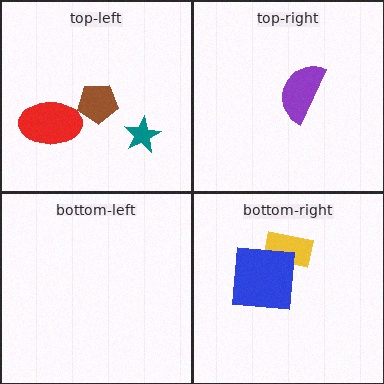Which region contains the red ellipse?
The top-left region.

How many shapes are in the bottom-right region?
2.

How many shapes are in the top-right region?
1.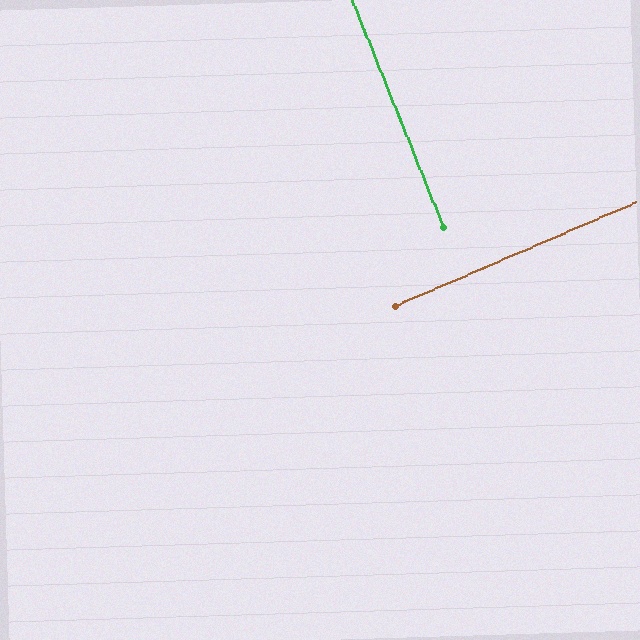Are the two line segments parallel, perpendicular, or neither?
Perpendicular — they meet at approximately 88°.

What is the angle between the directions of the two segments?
Approximately 88 degrees.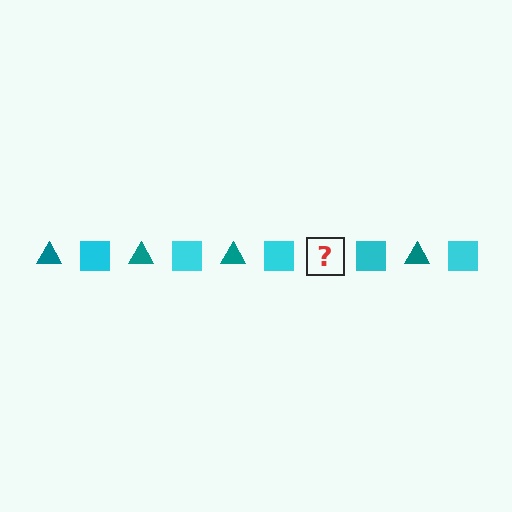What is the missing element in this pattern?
The missing element is a teal triangle.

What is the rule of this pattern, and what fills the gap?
The rule is that the pattern alternates between teal triangle and cyan square. The gap should be filled with a teal triangle.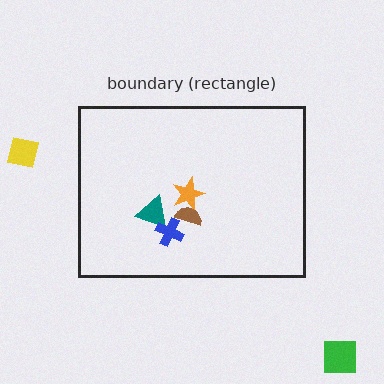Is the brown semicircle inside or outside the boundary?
Inside.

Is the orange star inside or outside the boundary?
Inside.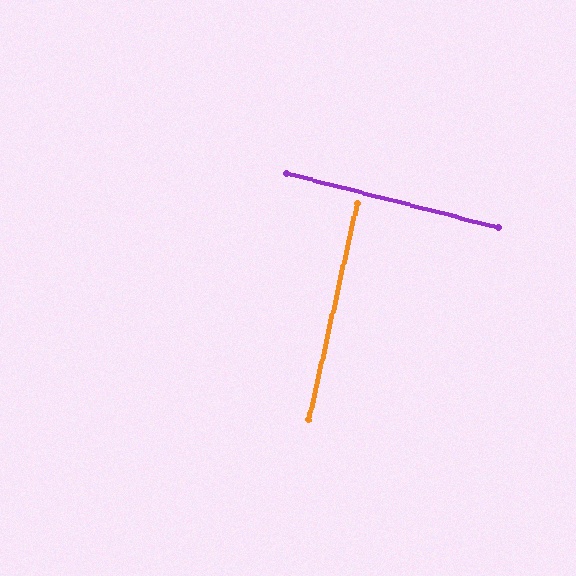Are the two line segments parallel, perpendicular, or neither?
Perpendicular — they meet at approximately 88°.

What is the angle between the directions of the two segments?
Approximately 88 degrees.